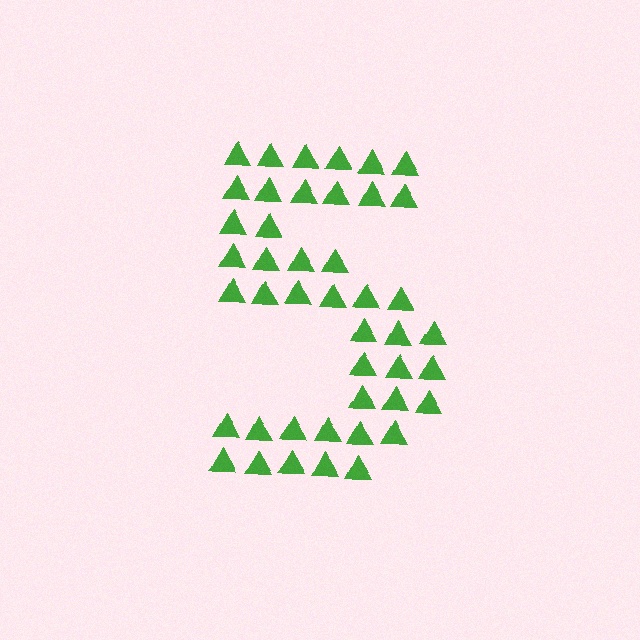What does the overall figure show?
The overall figure shows the digit 5.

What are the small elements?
The small elements are triangles.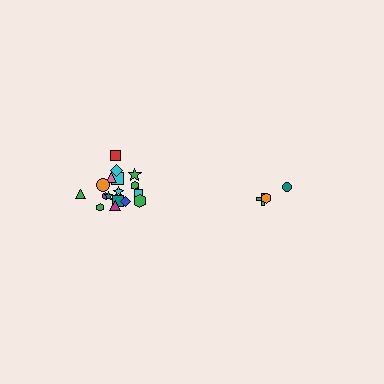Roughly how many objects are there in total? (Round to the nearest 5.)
Roughly 20 objects in total.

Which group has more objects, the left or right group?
The left group.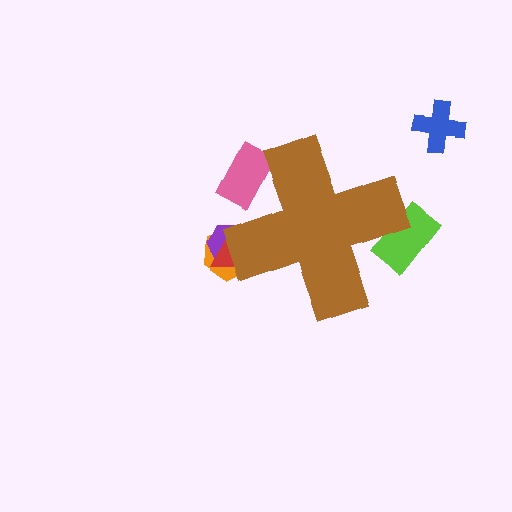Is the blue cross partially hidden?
No, the blue cross is fully visible.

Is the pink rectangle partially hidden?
Yes, the pink rectangle is partially hidden behind the brown cross.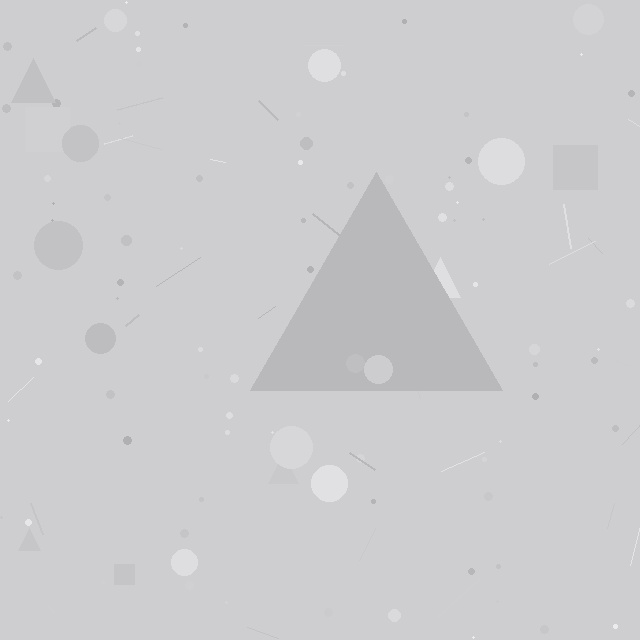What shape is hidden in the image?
A triangle is hidden in the image.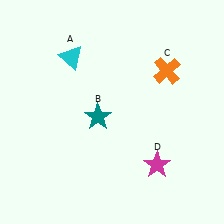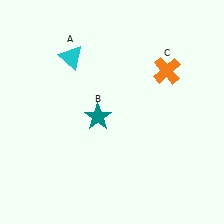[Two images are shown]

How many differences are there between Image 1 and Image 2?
There is 1 difference between the two images.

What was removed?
The magenta star (D) was removed in Image 2.